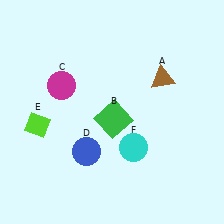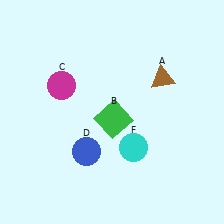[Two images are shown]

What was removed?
The lime diamond (E) was removed in Image 2.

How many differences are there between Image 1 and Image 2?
There is 1 difference between the two images.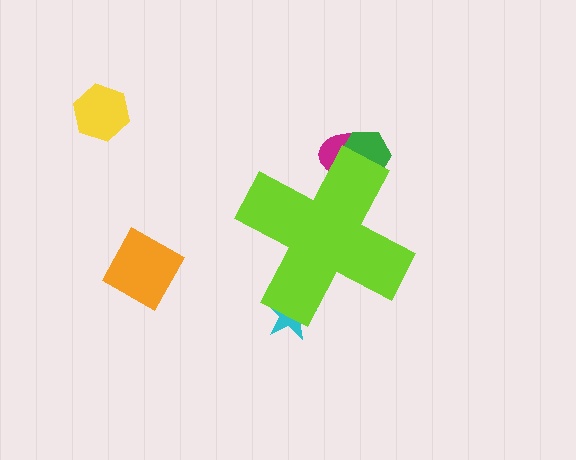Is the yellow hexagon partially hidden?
No, the yellow hexagon is fully visible.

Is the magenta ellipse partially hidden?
Yes, the magenta ellipse is partially hidden behind the lime cross.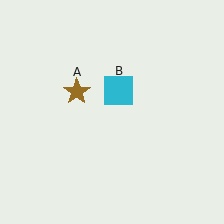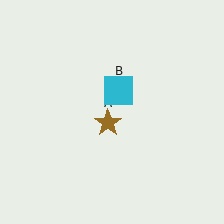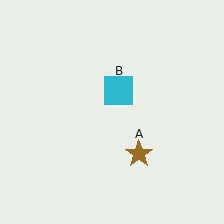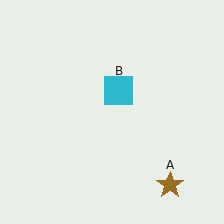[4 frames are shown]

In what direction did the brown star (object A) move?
The brown star (object A) moved down and to the right.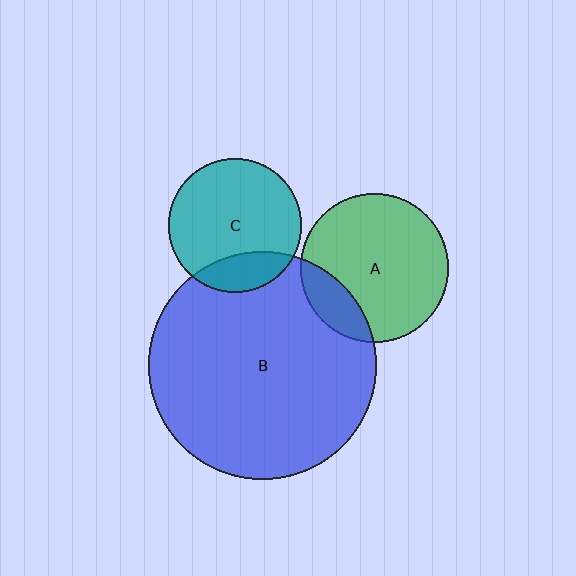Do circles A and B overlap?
Yes.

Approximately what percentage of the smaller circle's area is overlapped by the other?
Approximately 20%.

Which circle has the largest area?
Circle B (blue).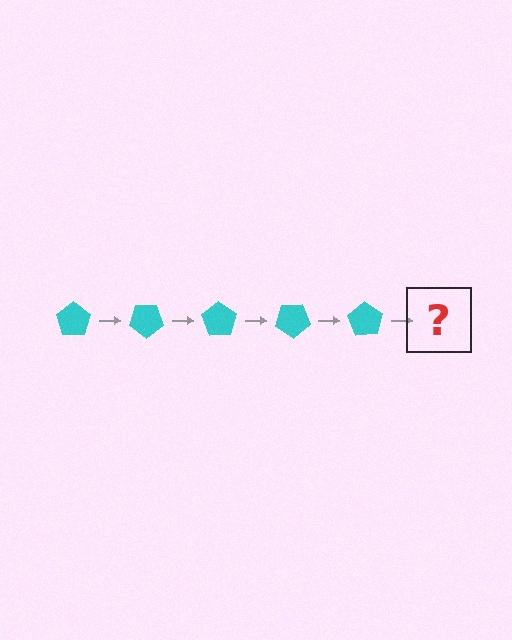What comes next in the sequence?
The next element should be a cyan pentagon rotated 175 degrees.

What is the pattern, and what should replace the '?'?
The pattern is that the pentagon rotates 35 degrees each step. The '?' should be a cyan pentagon rotated 175 degrees.